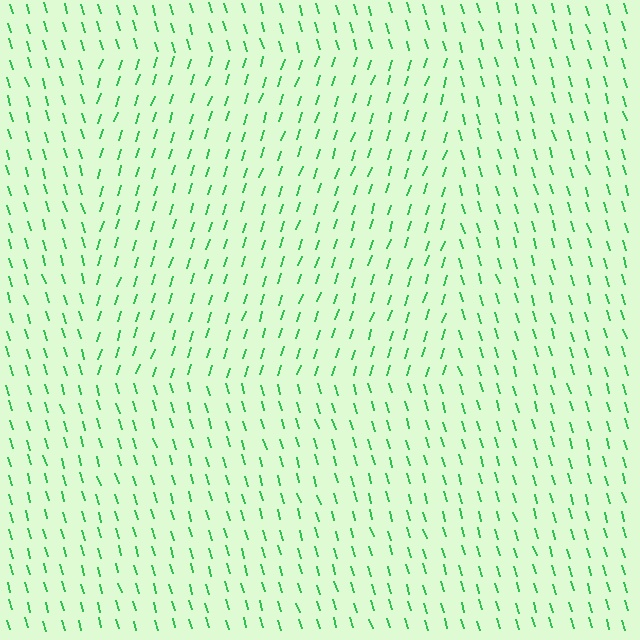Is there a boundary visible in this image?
Yes, there is a texture boundary formed by a change in line orientation.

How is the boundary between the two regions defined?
The boundary is defined purely by a change in line orientation (approximately 34 degrees difference). All lines are the same color and thickness.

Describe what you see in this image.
The image is filled with small green line segments. A rectangle region in the image has lines oriented differently from the surrounding lines, creating a visible texture boundary.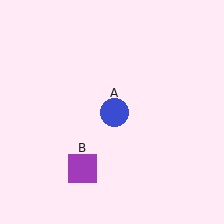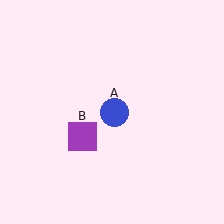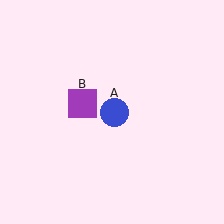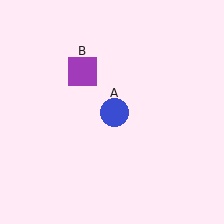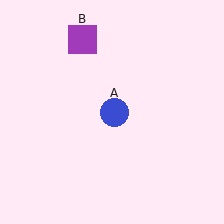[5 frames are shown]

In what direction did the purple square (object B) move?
The purple square (object B) moved up.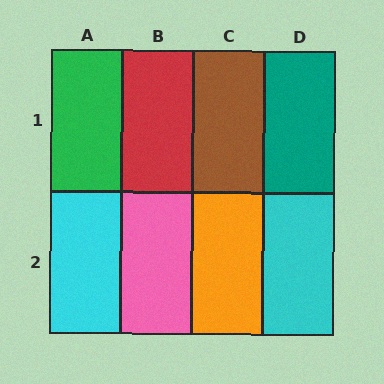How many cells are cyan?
2 cells are cyan.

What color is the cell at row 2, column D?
Cyan.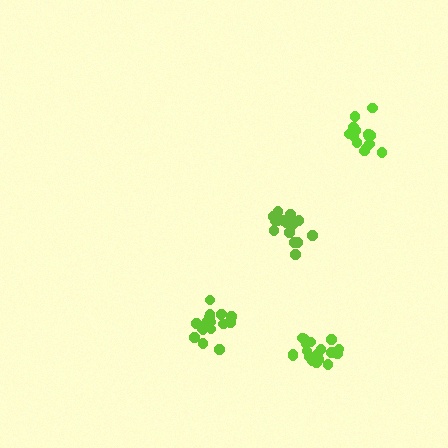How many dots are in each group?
Group 1: 16 dots, Group 2: 18 dots, Group 3: 20 dots, Group 4: 16 dots (70 total).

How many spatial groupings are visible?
There are 4 spatial groupings.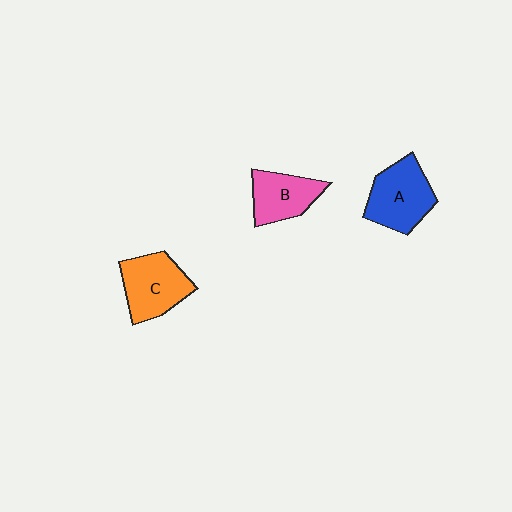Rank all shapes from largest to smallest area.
From largest to smallest: A (blue), C (orange), B (pink).